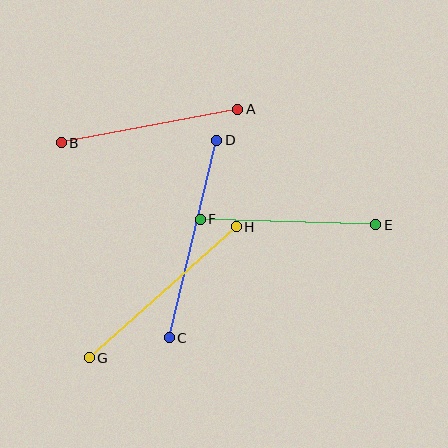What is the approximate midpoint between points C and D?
The midpoint is at approximately (193, 239) pixels.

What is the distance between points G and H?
The distance is approximately 197 pixels.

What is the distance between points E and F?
The distance is approximately 176 pixels.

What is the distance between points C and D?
The distance is approximately 203 pixels.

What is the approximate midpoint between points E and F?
The midpoint is at approximately (288, 222) pixels.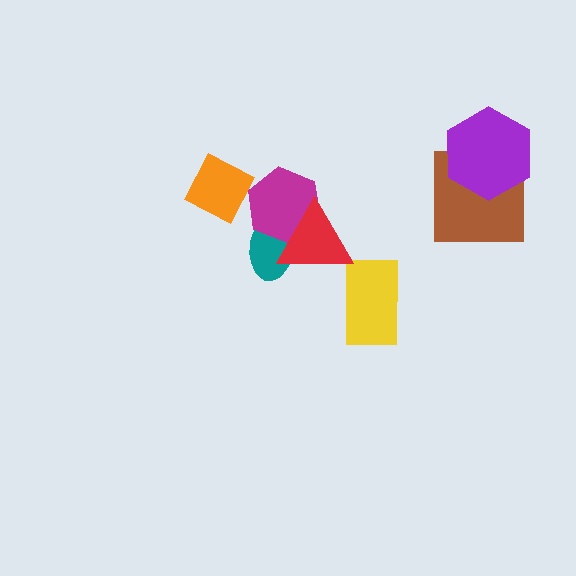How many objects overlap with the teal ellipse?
2 objects overlap with the teal ellipse.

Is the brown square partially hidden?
Yes, it is partially covered by another shape.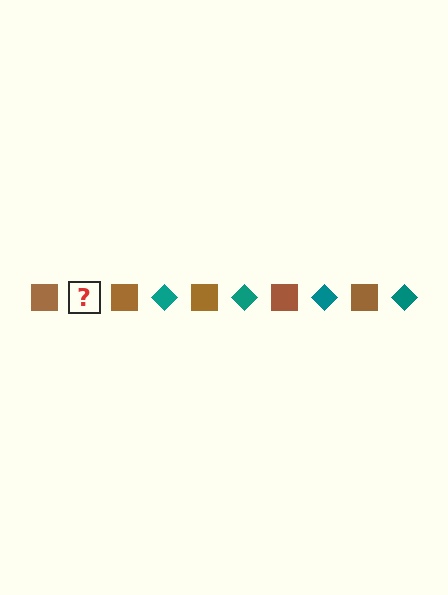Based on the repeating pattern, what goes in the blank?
The blank should be a teal diamond.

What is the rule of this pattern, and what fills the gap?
The rule is that the pattern alternates between brown square and teal diamond. The gap should be filled with a teal diamond.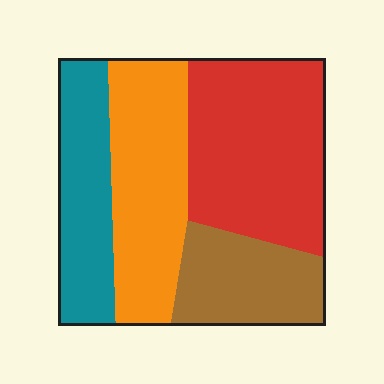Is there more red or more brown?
Red.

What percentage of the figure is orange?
Orange takes up about one quarter (1/4) of the figure.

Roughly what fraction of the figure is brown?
Brown covers 18% of the figure.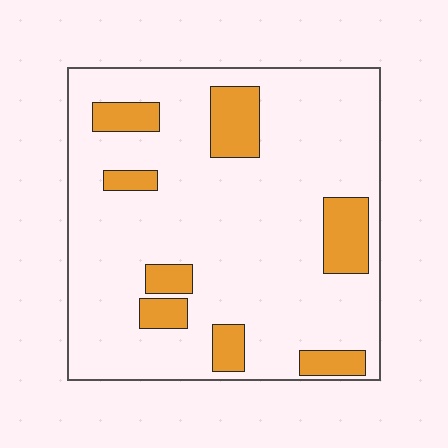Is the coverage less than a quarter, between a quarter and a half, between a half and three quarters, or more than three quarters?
Less than a quarter.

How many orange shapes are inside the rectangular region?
8.